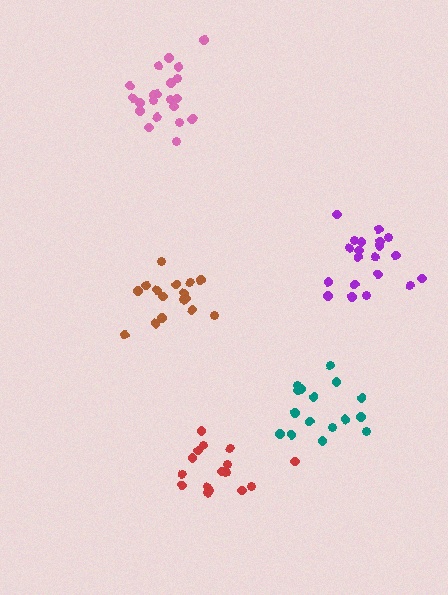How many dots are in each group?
Group 1: 21 dots, Group 2: 16 dots, Group 3: 16 dots, Group 4: 20 dots, Group 5: 16 dots (89 total).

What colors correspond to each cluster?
The clusters are colored: pink, teal, brown, purple, red.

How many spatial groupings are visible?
There are 5 spatial groupings.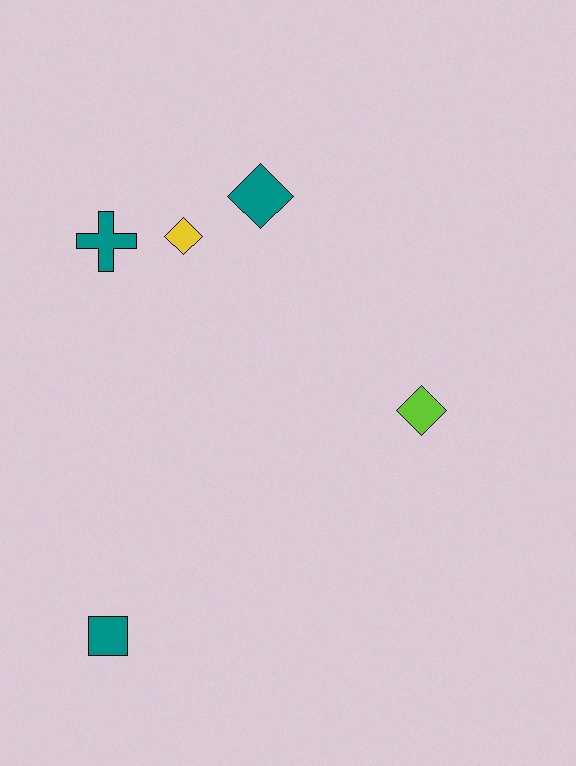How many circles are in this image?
There are no circles.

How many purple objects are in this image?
There are no purple objects.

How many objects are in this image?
There are 5 objects.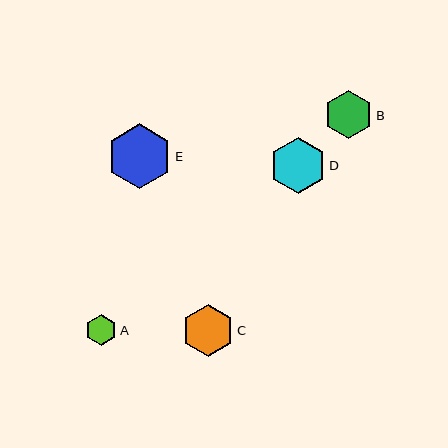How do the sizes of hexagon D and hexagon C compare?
Hexagon D and hexagon C are approximately the same size.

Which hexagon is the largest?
Hexagon E is the largest with a size of approximately 65 pixels.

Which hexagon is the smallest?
Hexagon A is the smallest with a size of approximately 31 pixels.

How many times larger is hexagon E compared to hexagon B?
Hexagon E is approximately 1.3 times the size of hexagon B.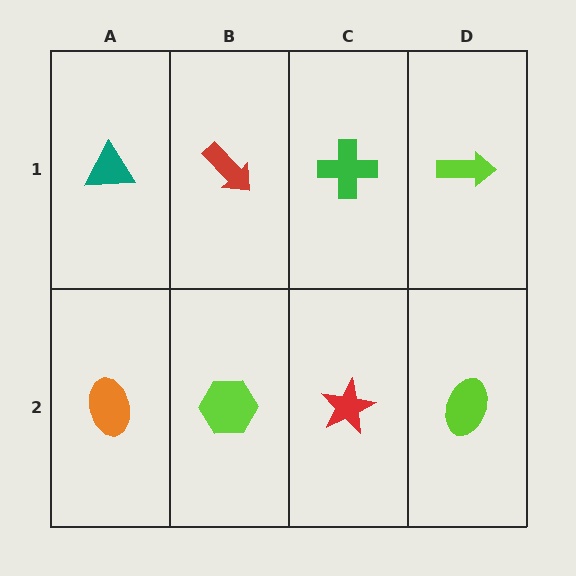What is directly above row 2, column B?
A red arrow.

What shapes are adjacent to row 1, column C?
A red star (row 2, column C), a red arrow (row 1, column B), a lime arrow (row 1, column D).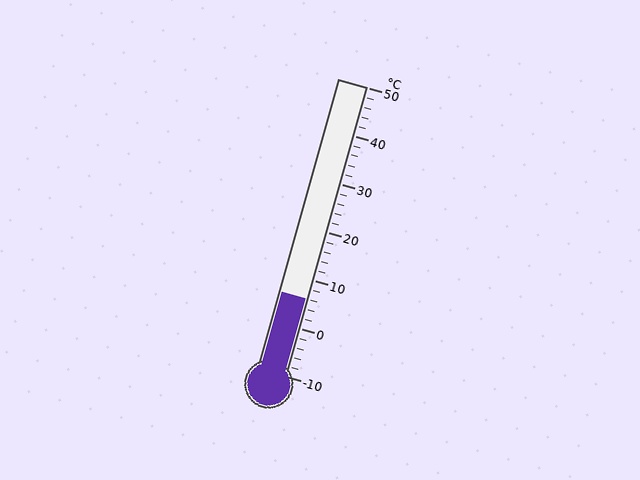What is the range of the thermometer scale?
The thermometer scale ranges from -10°C to 50°C.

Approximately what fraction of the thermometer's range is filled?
The thermometer is filled to approximately 25% of its range.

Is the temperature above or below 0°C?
The temperature is above 0°C.